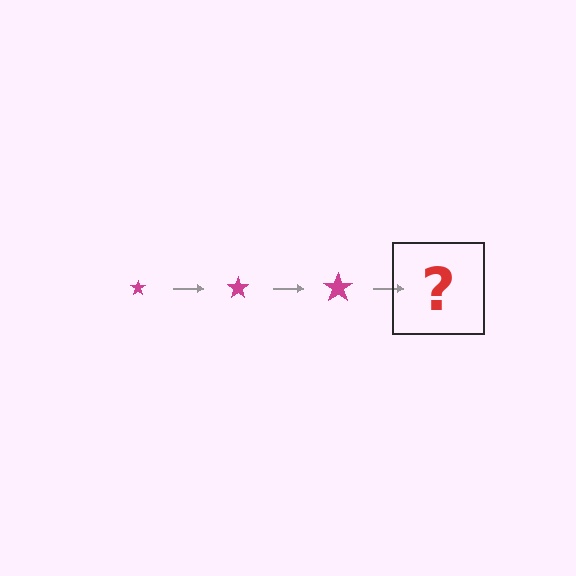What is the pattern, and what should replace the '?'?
The pattern is that the star gets progressively larger each step. The '?' should be a magenta star, larger than the previous one.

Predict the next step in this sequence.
The next step is a magenta star, larger than the previous one.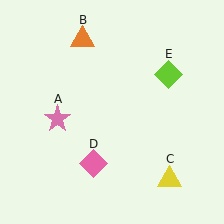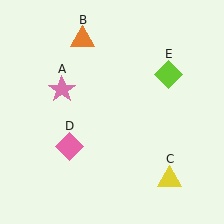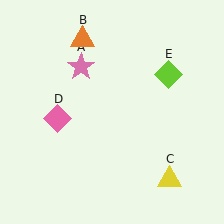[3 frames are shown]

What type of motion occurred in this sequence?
The pink star (object A), pink diamond (object D) rotated clockwise around the center of the scene.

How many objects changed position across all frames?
2 objects changed position: pink star (object A), pink diamond (object D).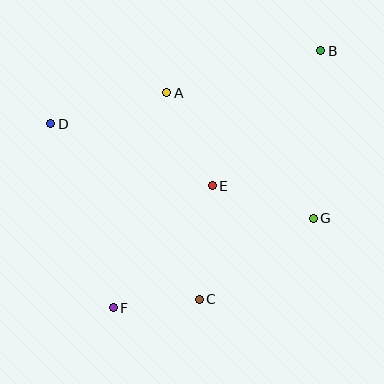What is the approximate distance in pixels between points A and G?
The distance between A and G is approximately 193 pixels.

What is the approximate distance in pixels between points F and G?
The distance between F and G is approximately 219 pixels.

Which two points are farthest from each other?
Points B and F are farthest from each other.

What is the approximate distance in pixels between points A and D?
The distance between A and D is approximately 120 pixels.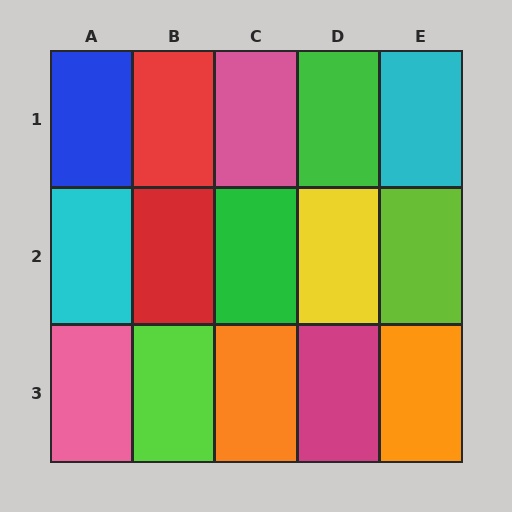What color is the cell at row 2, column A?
Cyan.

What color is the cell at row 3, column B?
Lime.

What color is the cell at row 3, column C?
Orange.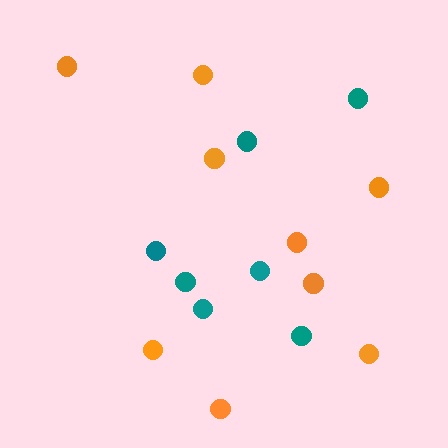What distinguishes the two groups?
There are 2 groups: one group of orange circles (9) and one group of teal circles (7).